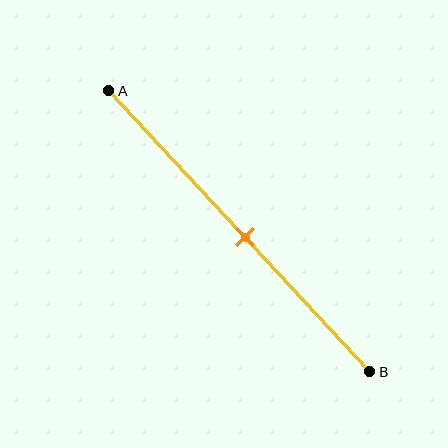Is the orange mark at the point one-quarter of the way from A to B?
No, the mark is at about 50% from A, not at the 25% one-quarter point.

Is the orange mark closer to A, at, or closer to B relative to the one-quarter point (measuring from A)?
The orange mark is closer to point B than the one-quarter point of segment AB.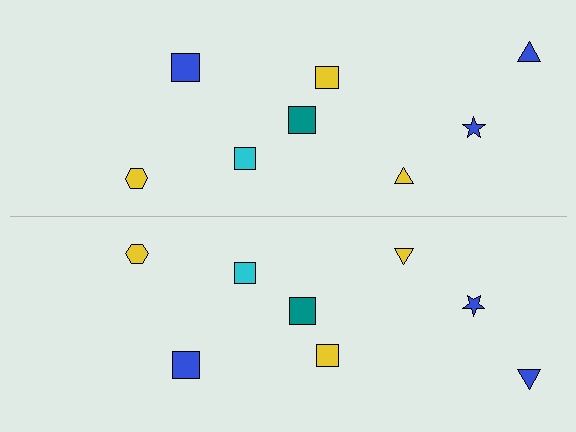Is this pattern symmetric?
Yes, this pattern has bilateral (reflection) symmetry.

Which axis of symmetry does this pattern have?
The pattern has a horizontal axis of symmetry running through the center of the image.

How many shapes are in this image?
There are 16 shapes in this image.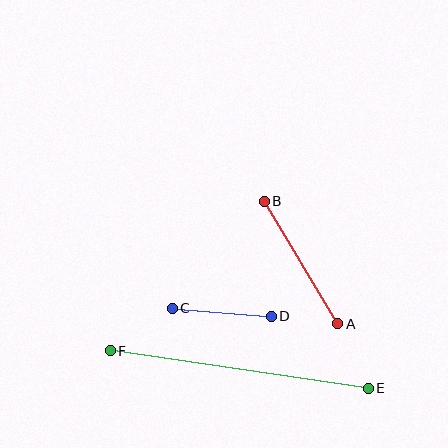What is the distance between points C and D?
The distance is approximately 100 pixels.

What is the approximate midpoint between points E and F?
The midpoint is at approximately (239, 370) pixels.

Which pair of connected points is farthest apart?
Points E and F are farthest apart.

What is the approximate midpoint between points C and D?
The midpoint is at approximately (222, 312) pixels.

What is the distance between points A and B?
The distance is approximately 143 pixels.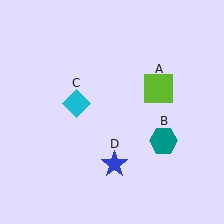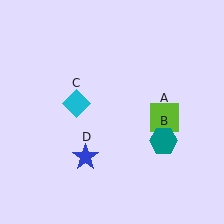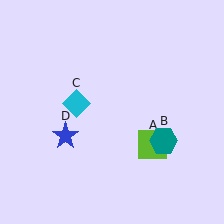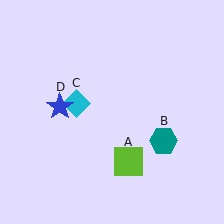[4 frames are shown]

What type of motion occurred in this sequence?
The lime square (object A), blue star (object D) rotated clockwise around the center of the scene.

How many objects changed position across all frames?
2 objects changed position: lime square (object A), blue star (object D).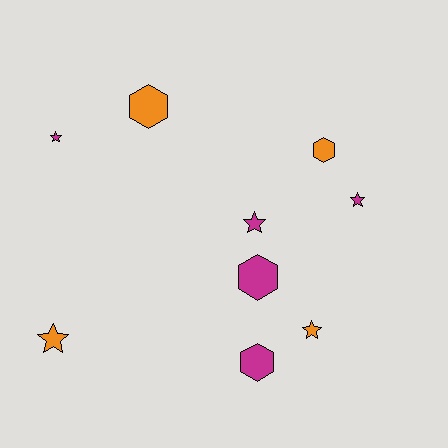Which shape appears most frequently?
Star, with 5 objects.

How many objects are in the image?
There are 9 objects.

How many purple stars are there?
There are no purple stars.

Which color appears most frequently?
Magenta, with 5 objects.